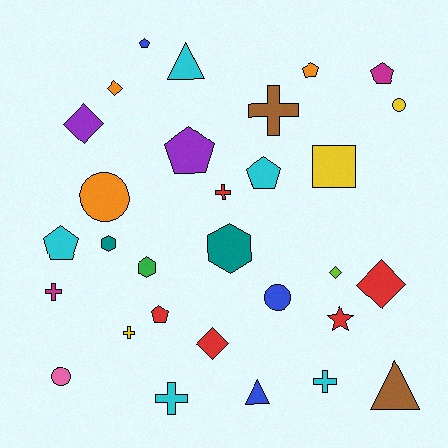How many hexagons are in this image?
There are 3 hexagons.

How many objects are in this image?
There are 30 objects.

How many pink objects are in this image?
There is 1 pink object.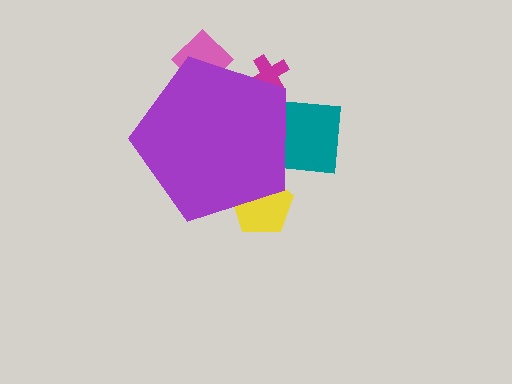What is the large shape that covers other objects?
A purple pentagon.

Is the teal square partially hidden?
Yes, the teal square is partially hidden behind the purple pentagon.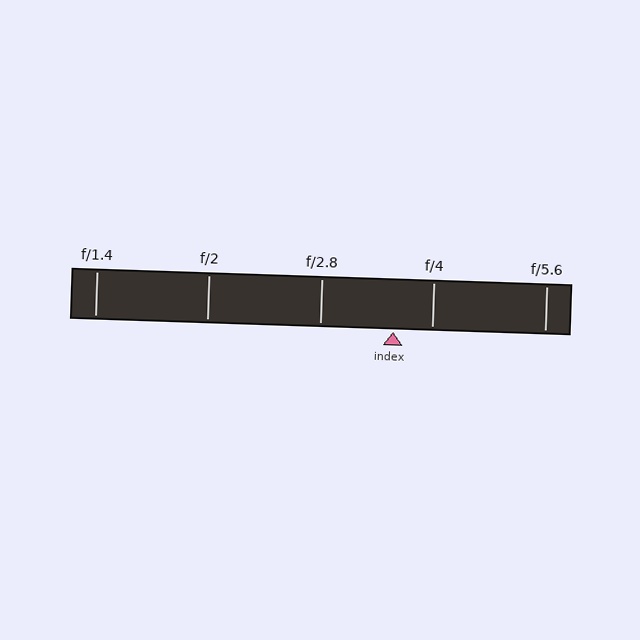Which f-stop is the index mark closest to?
The index mark is closest to f/4.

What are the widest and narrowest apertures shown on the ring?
The widest aperture shown is f/1.4 and the narrowest is f/5.6.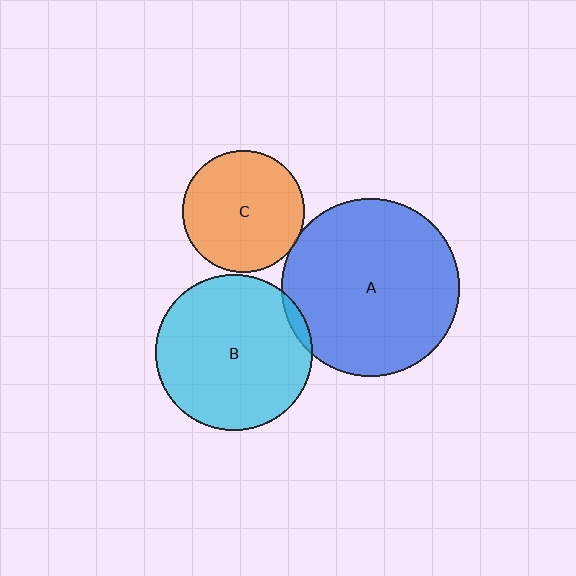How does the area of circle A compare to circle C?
Approximately 2.1 times.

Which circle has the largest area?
Circle A (blue).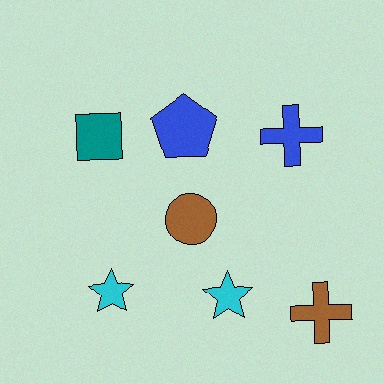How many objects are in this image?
There are 7 objects.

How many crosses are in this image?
There are 2 crosses.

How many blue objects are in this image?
There are 2 blue objects.